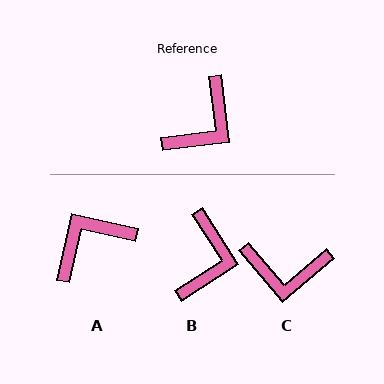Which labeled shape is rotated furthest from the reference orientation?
A, about 160 degrees away.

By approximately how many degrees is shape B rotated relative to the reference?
Approximately 26 degrees counter-clockwise.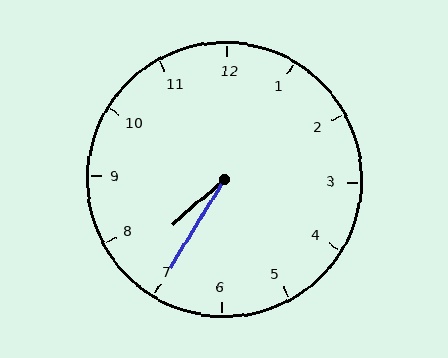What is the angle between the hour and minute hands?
Approximately 18 degrees.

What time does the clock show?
7:35.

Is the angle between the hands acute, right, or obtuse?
It is acute.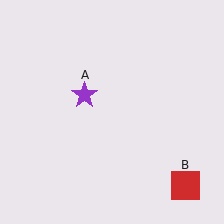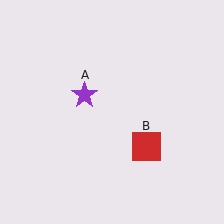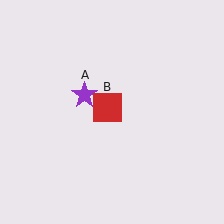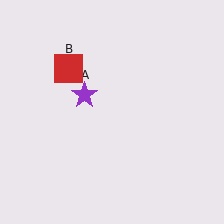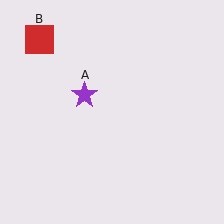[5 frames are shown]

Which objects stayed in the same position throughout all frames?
Purple star (object A) remained stationary.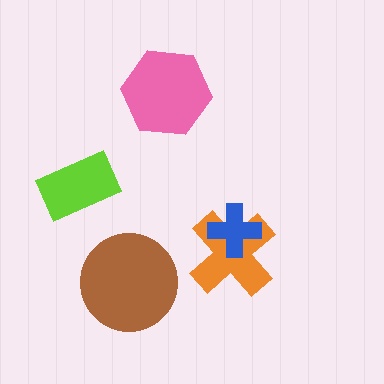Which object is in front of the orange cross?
The blue cross is in front of the orange cross.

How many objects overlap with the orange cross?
1 object overlaps with the orange cross.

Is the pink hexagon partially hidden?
No, no other shape covers it.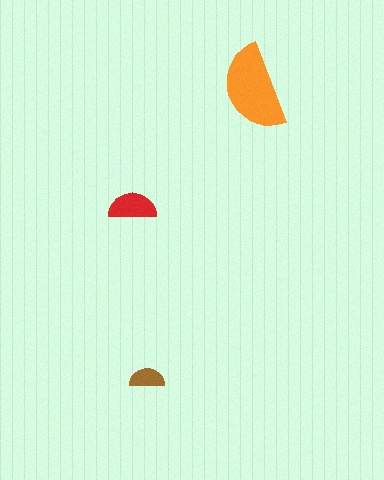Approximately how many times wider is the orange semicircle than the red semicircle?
About 2 times wider.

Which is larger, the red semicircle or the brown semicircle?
The red one.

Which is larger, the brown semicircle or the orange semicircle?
The orange one.